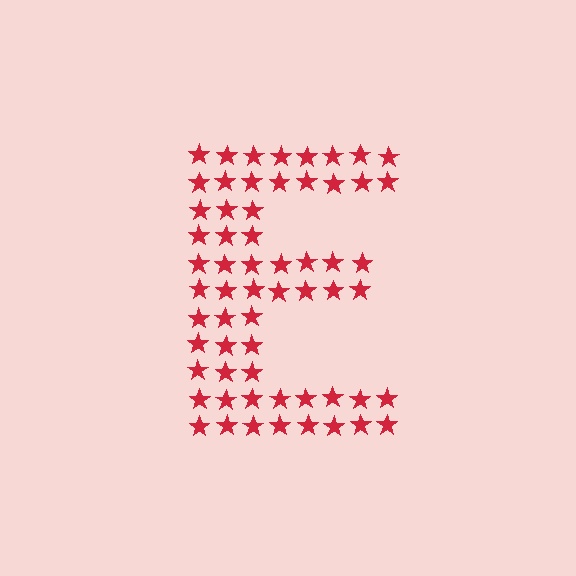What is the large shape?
The large shape is the letter E.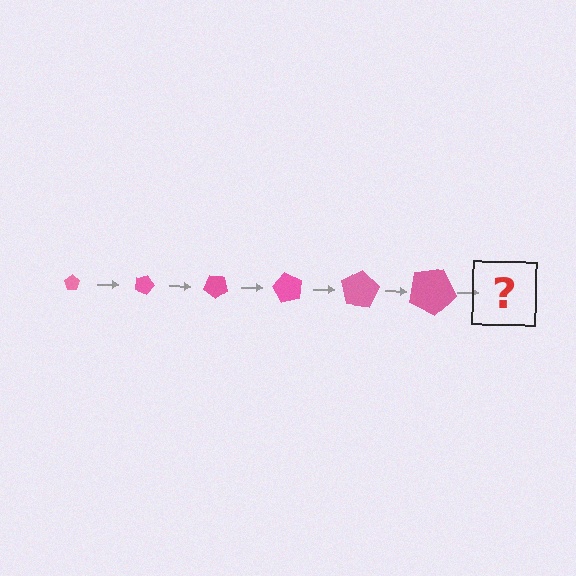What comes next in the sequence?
The next element should be a pentagon, larger than the previous one and rotated 120 degrees from the start.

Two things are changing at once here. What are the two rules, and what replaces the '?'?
The two rules are that the pentagon grows larger each step and it rotates 20 degrees each step. The '?' should be a pentagon, larger than the previous one and rotated 120 degrees from the start.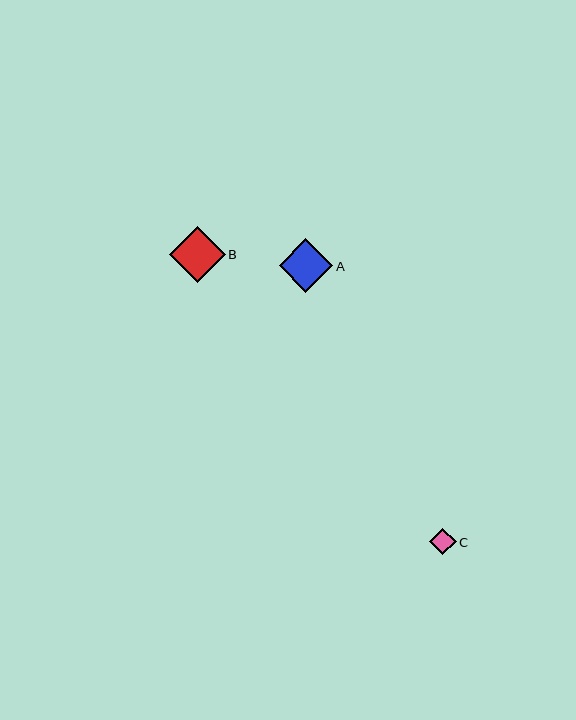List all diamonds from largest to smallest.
From largest to smallest: B, A, C.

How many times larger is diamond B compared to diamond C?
Diamond B is approximately 2.1 times the size of diamond C.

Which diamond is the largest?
Diamond B is the largest with a size of approximately 56 pixels.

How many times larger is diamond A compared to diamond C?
Diamond A is approximately 2.0 times the size of diamond C.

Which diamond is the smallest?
Diamond C is the smallest with a size of approximately 26 pixels.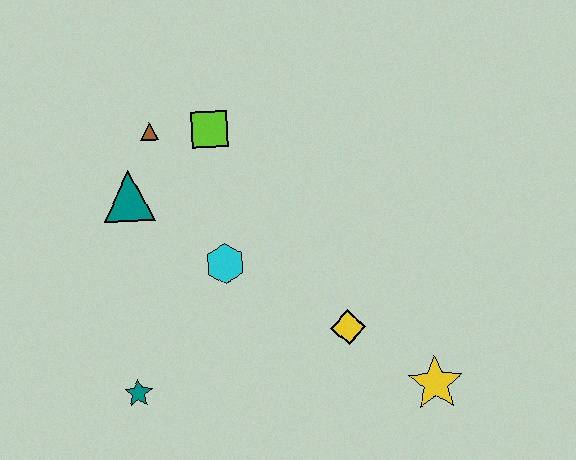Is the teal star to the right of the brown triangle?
No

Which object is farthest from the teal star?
The yellow star is farthest from the teal star.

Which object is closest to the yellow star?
The yellow diamond is closest to the yellow star.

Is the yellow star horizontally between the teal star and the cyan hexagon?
No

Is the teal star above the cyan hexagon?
No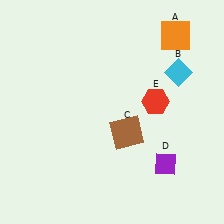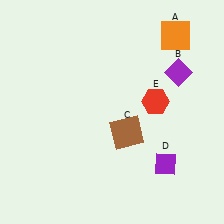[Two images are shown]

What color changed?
The diamond (B) changed from cyan in Image 1 to purple in Image 2.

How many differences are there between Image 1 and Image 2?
There is 1 difference between the two images.